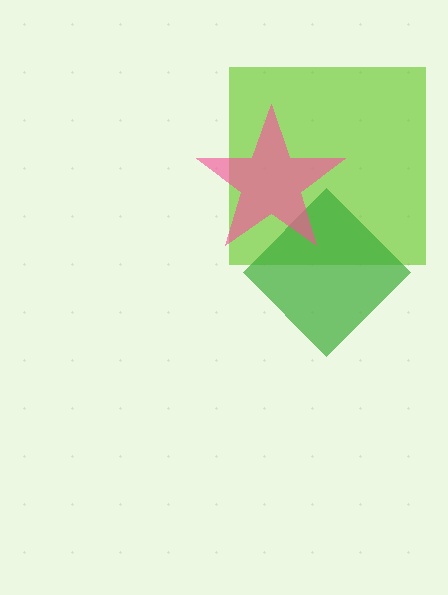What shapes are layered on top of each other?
The layered shapes are: a lime square, a green diamond, a pink star.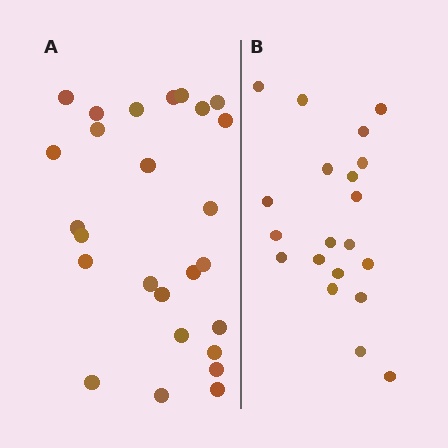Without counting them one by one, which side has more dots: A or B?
Region A (the left region) has more dots.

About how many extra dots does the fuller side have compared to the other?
Region A has about 6 more dots than region B.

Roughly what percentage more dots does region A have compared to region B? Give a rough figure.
About 30% more.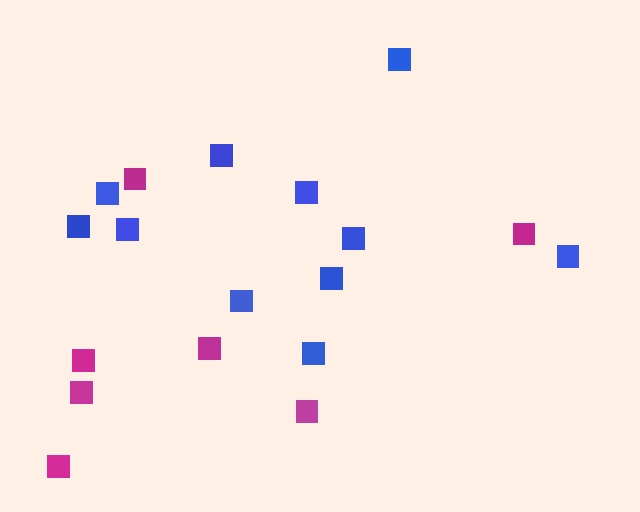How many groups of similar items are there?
There are 2 groups: one group of blue squares (11) and one group of magenta squares (7).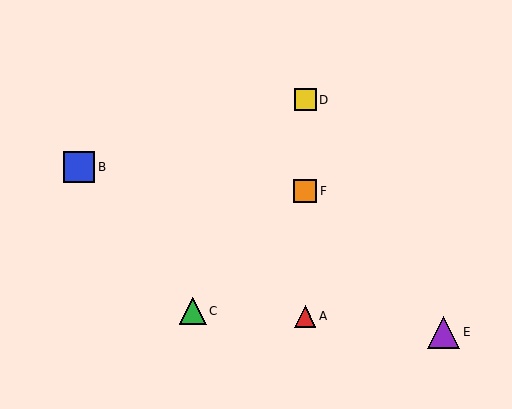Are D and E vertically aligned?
No, D is at x≈305 and E is at x≈444.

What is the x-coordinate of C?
Object C is at x≈193.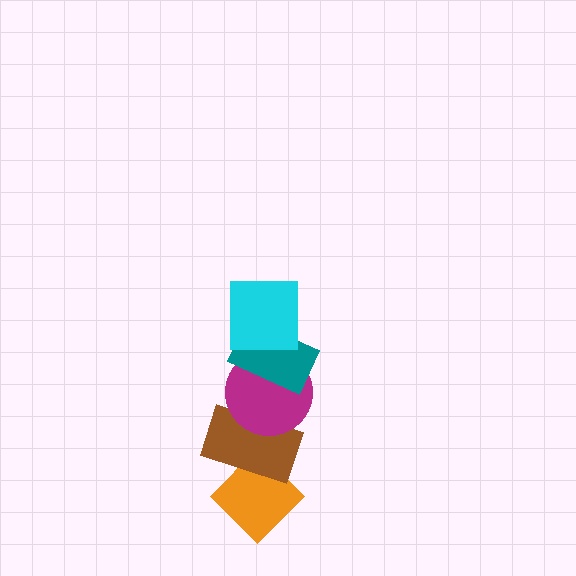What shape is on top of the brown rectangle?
The magenta circle is on top of the brown rectangle.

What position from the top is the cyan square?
The cyan square is 1st from the top.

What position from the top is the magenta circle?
The magenta circle is 3rd from the top.